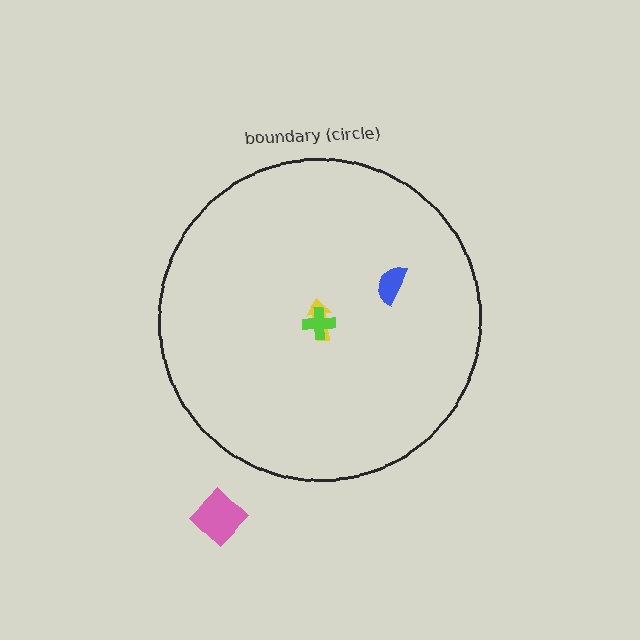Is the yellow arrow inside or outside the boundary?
Inside.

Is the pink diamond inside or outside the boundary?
Outside.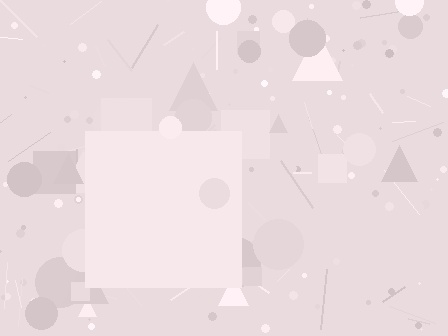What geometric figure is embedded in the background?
A square is embedded in the background.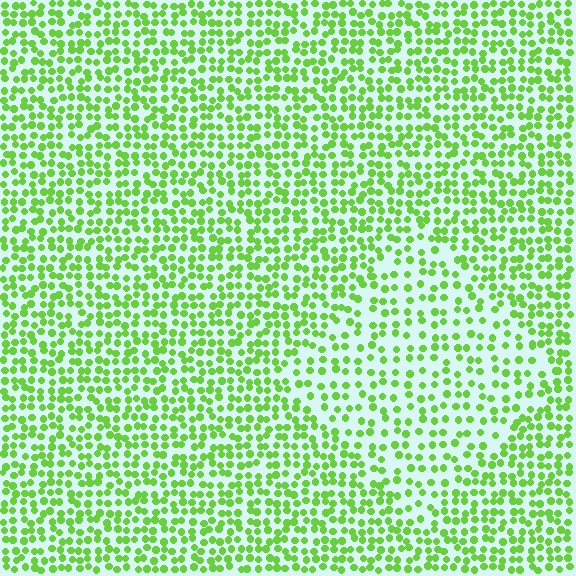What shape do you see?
I see a diamond.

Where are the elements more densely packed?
The elements are more densely packed outside the diamond boundary.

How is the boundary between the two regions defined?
The boundary is defined by a change in element density (approximately 1.7x ratio). All elements are the same color, size, and shape.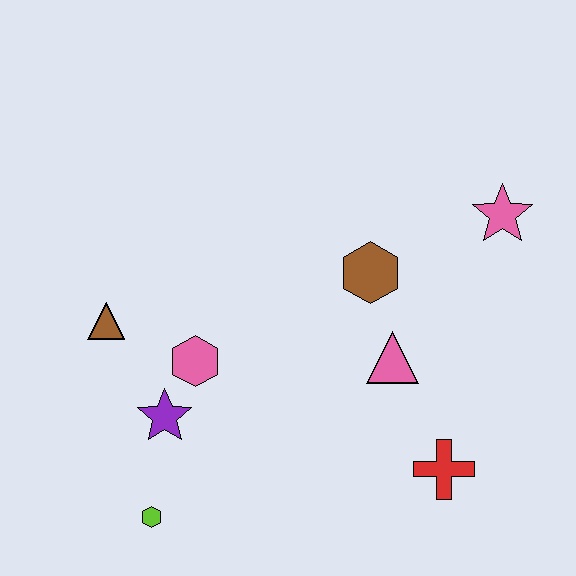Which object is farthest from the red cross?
The brown triangle is farthest from the red cross.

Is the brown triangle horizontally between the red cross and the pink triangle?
No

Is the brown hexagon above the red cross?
Yes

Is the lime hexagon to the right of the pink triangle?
No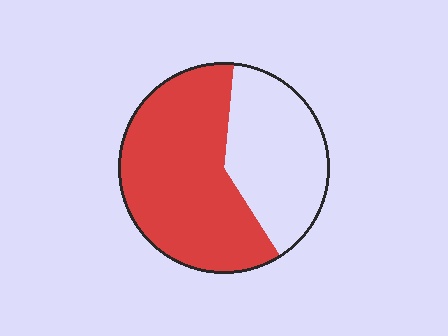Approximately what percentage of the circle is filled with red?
Approximately 60%.